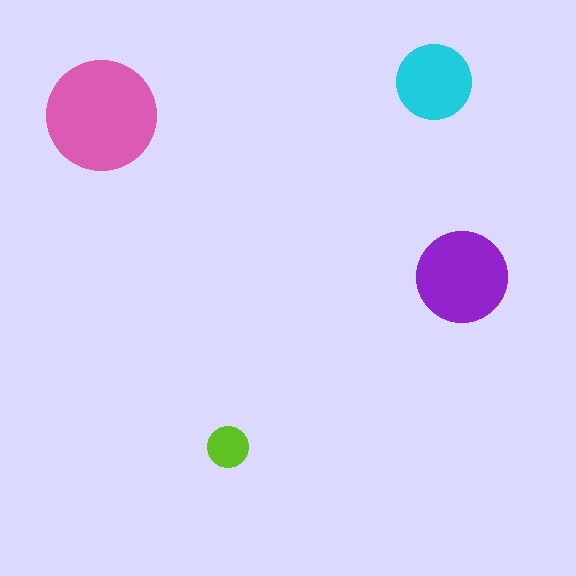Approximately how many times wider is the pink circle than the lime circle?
About 2.5 times wider.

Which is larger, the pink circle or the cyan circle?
The pink one.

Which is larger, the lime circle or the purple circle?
The purple one.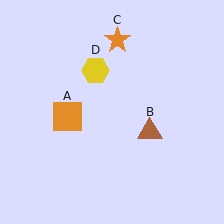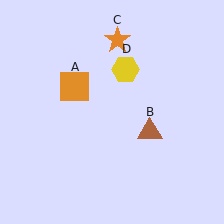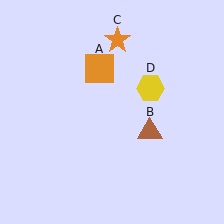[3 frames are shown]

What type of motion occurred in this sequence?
The orange square (object A), yellow hexagon (object D) rotated clockwise around the center of the scene.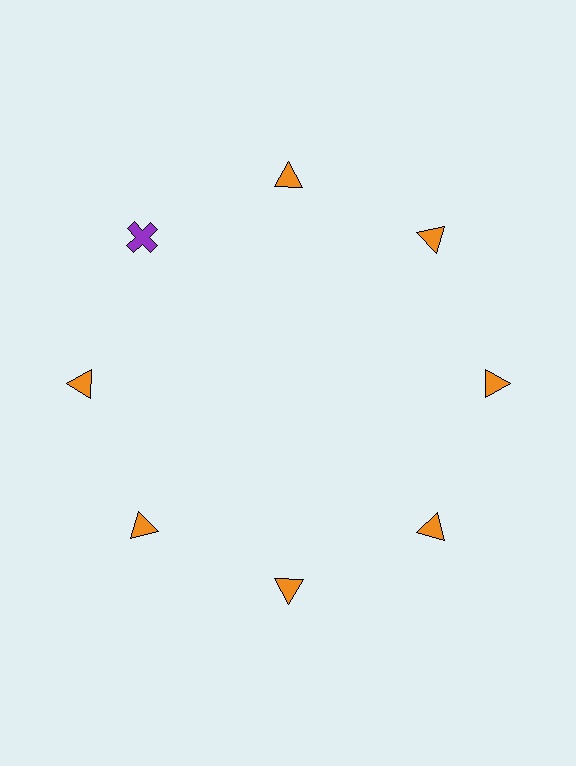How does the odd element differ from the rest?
It differs in both color (purple instead of orange) and shape (cross instead of triangle).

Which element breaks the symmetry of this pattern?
The purple cross at roughly the 10 o'clock position breaks the symmetry. All other shapes are orange triangles.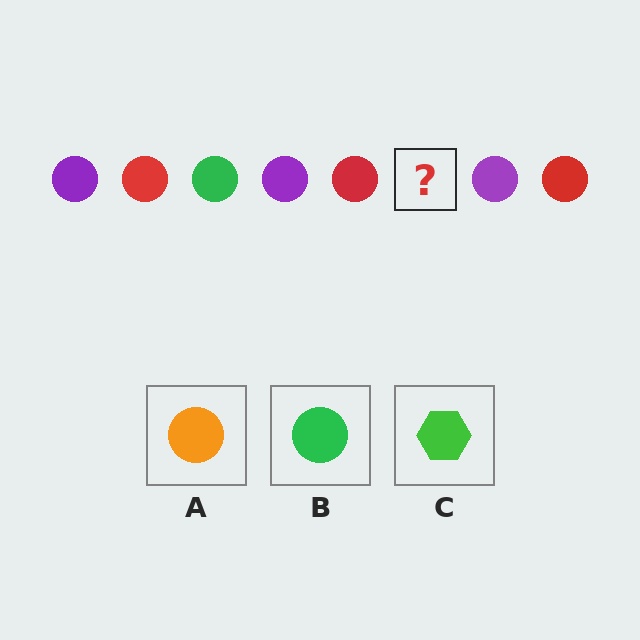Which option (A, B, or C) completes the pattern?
B.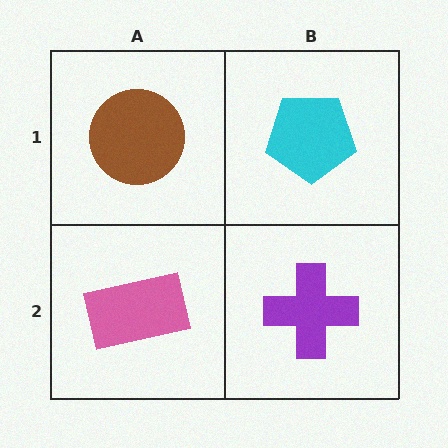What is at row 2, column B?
A purple cross.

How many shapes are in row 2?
2 shapes.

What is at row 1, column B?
A cyan pentagon.